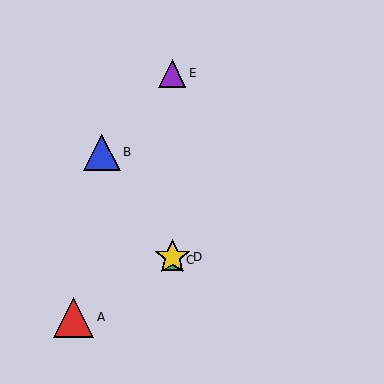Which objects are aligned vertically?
Objects C, D, E are aligned vertically.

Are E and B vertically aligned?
No, E is at x≈172 and B is at x≈102.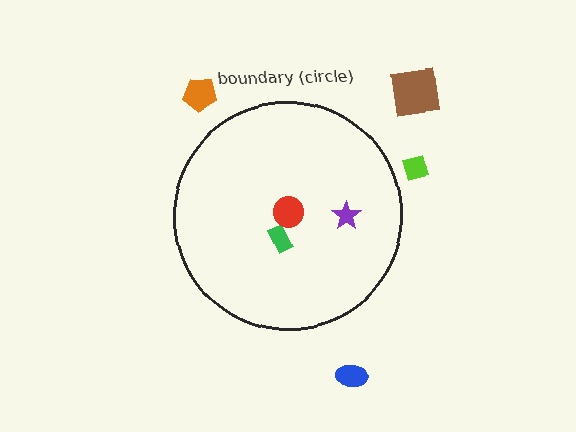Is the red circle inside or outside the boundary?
Inside.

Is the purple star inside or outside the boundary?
Inside.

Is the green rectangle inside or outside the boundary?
Inside.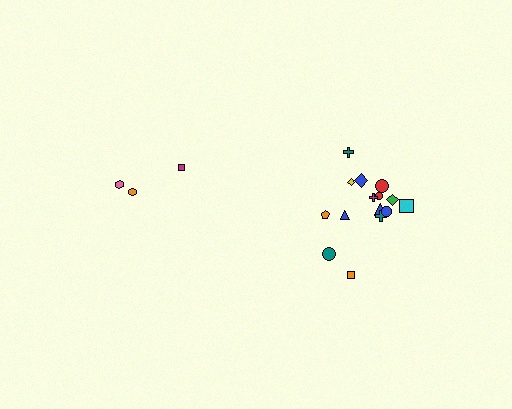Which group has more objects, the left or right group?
The right group.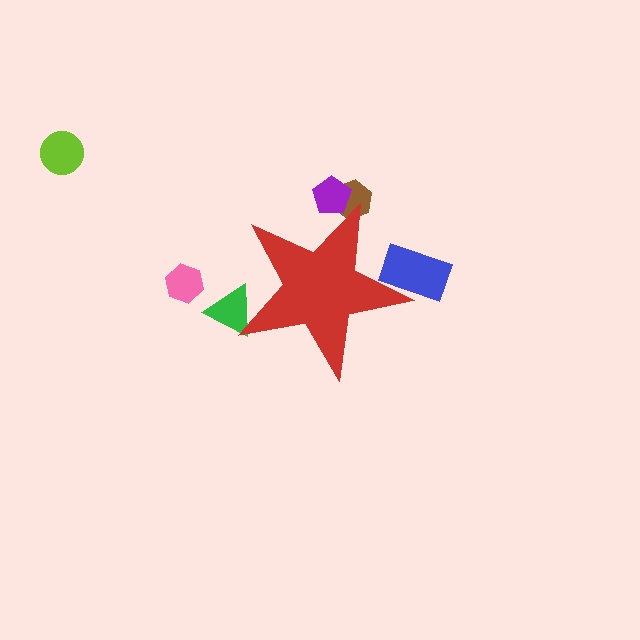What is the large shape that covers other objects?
A red star.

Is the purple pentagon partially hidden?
Yes, the purple pentagon is partially hidden behind the red star.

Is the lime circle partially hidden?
No, the lime circle is fully visible.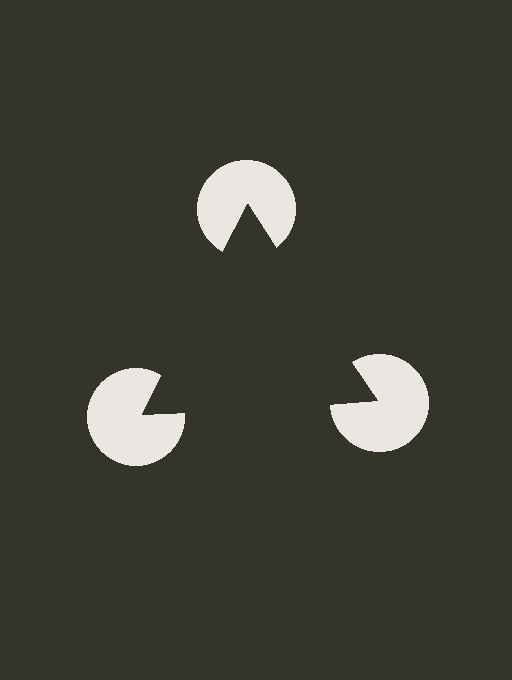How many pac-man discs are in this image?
There are 3 — one at each vertex of the illusory triangle.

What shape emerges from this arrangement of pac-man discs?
An illusory triangle — its edges are inferred from the aligned wedge cuts in the pac-man discs, not physically drawn.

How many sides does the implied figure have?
3 sides.